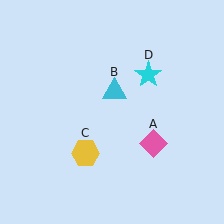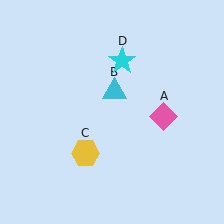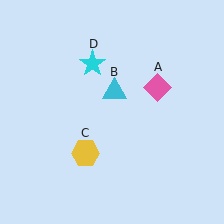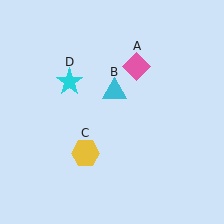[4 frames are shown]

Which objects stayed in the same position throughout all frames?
Cyan triangle (object B) and yellow hexagon (object C) remained stationary.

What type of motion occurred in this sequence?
The pink diamond (object A), cyan star (object D) rotated counterclockwise around the center of the scene.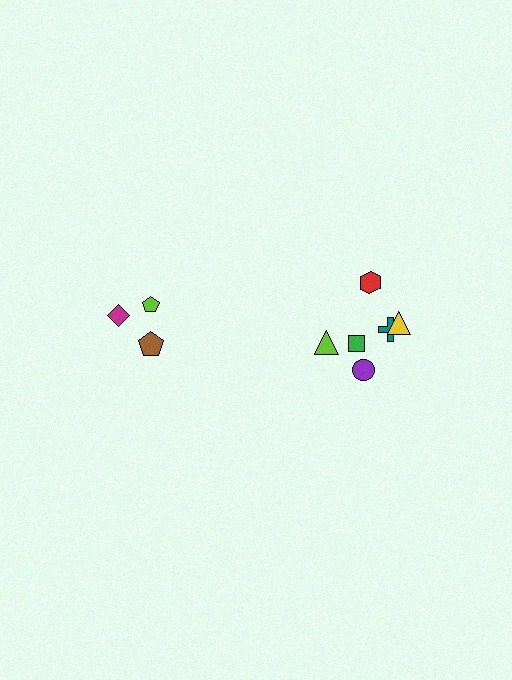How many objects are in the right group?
There are 6 objects.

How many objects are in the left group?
There are 3 objects.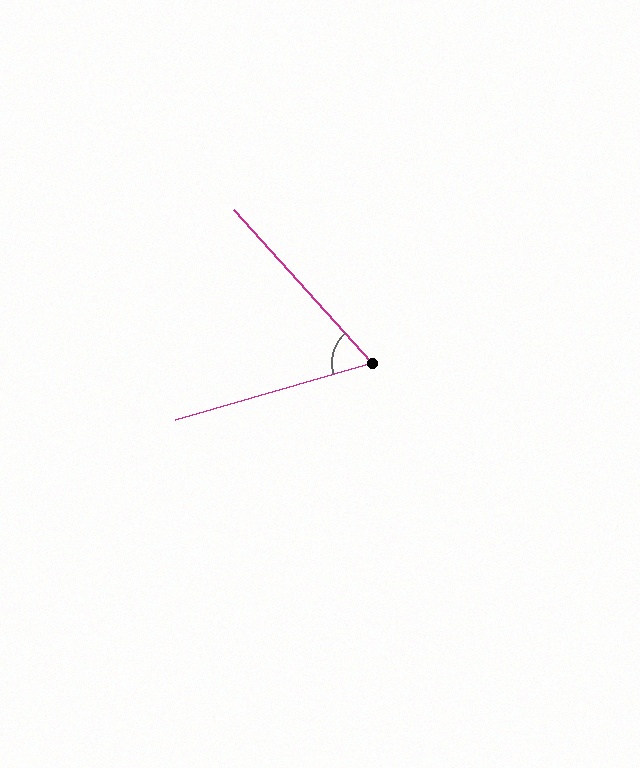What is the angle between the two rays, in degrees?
Approximately 64 degrees.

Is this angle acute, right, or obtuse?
It is acute.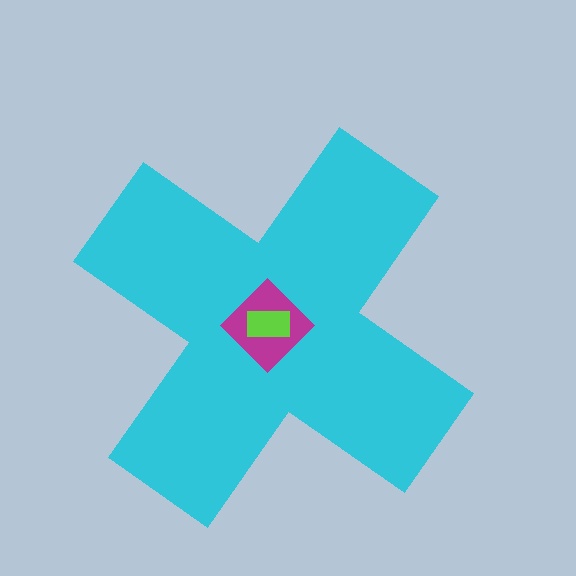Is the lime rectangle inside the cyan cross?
Yes.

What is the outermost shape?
The cyan cross.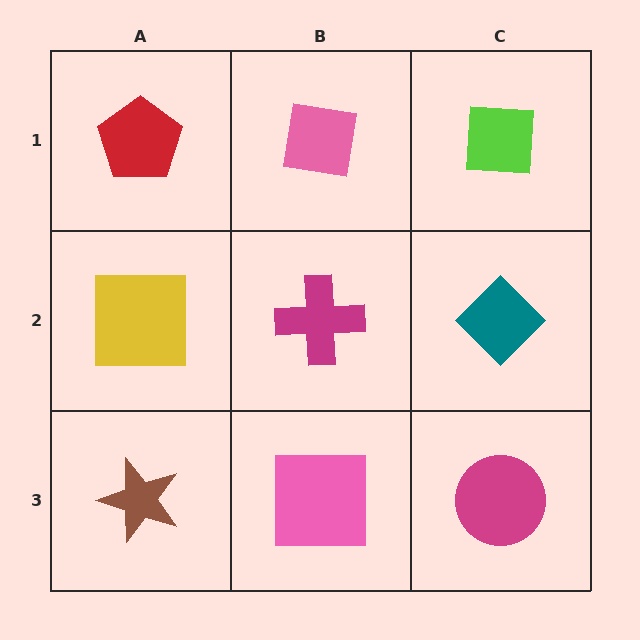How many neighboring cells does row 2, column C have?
3.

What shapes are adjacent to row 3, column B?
A magenta cross (row 2, column B), a brown star (row 3, column A), a magenta circle (row 3, column C).